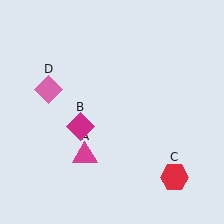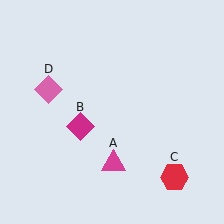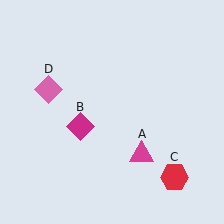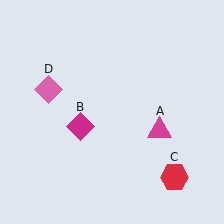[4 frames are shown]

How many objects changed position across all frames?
1 object changed position: magenta triangle (object A).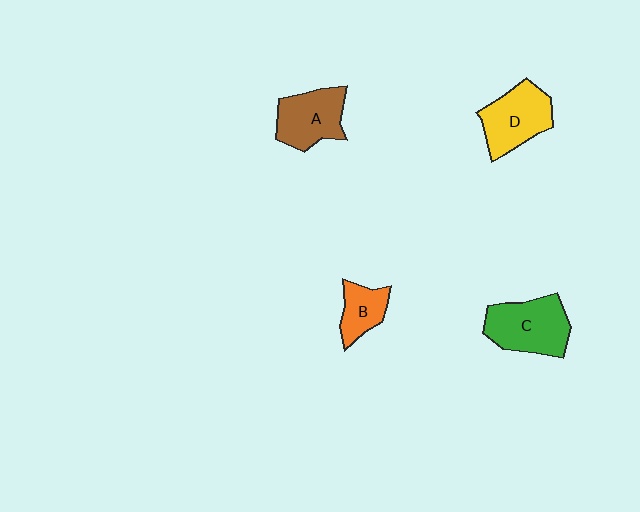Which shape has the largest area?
Shape C (green).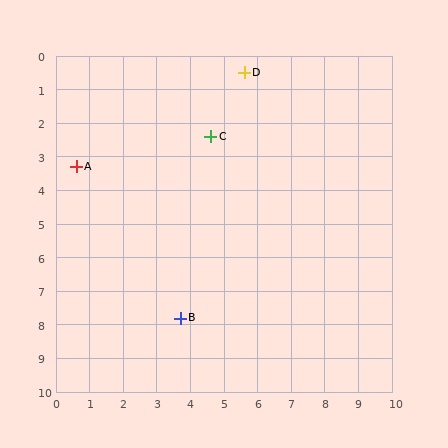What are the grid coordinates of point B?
Point B is at approximately (3.7, 7.8).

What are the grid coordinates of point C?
Point C is at approximately (4.6, 2.4).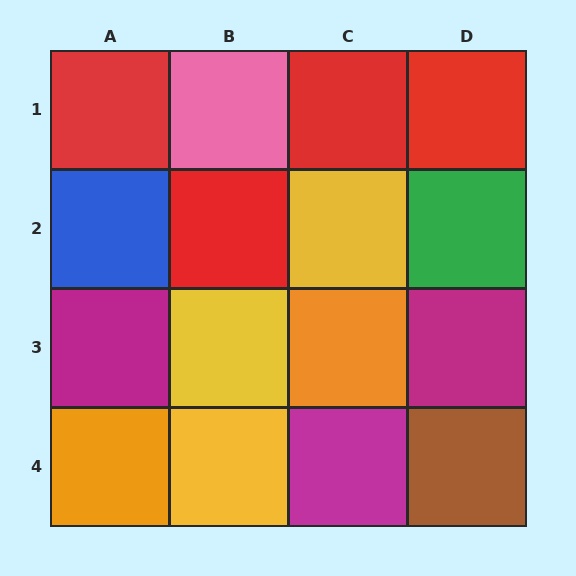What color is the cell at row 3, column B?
Yellow.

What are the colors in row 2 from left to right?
Blue, red, yellow, green.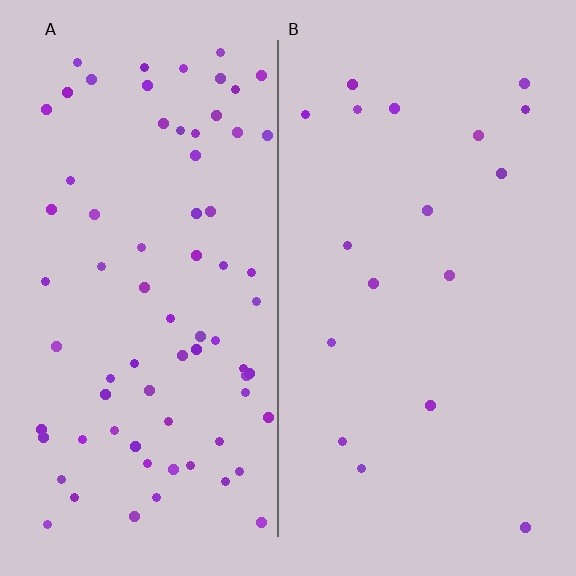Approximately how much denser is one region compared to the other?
Approximately 4.1× — region A over region B.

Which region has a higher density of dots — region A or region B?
A (the left).